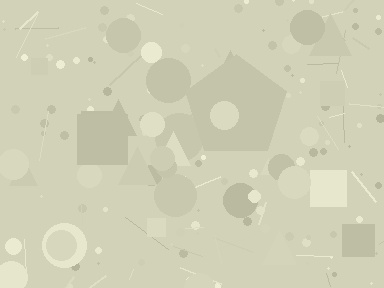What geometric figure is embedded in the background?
A pentagon is embedded in the background.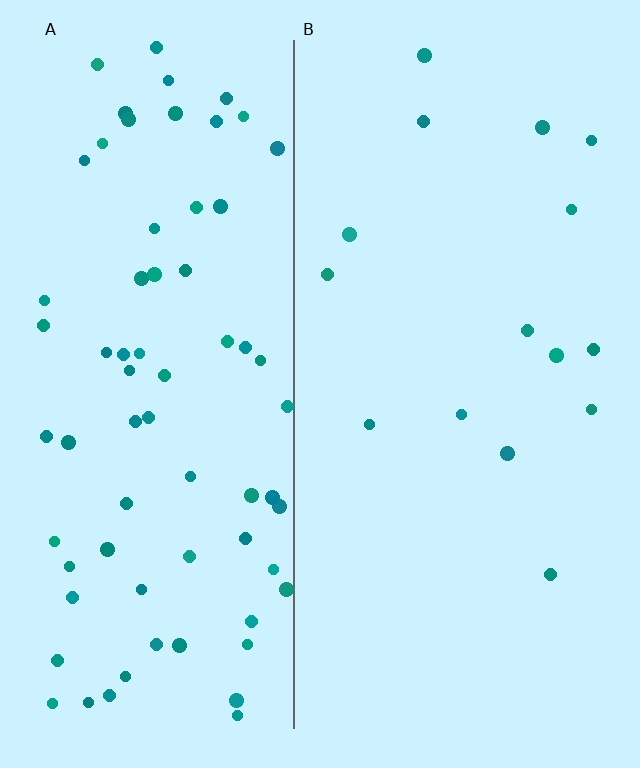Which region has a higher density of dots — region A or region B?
A (the left).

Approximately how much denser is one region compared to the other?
Approximately 4.7× — region A over region B.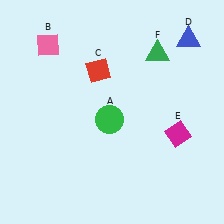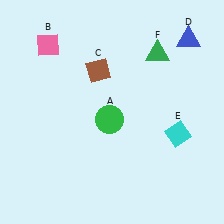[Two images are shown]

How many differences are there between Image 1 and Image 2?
There are 2 differences between the two images.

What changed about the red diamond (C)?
In Image 1, C is red. In Image 2, it changed to brown.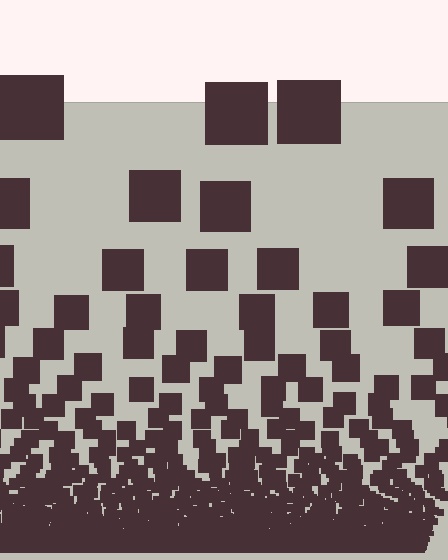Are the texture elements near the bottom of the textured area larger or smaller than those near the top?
Smaller. The gradient is inverted — elements near the bottom are smaller and denser.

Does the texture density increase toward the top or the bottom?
Density increases toward the bottom.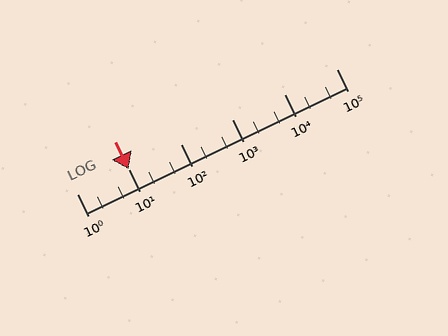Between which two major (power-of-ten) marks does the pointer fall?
The pointer is between 10 and 100.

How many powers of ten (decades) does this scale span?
The scale spans 5 decades, from 1 to 100000.